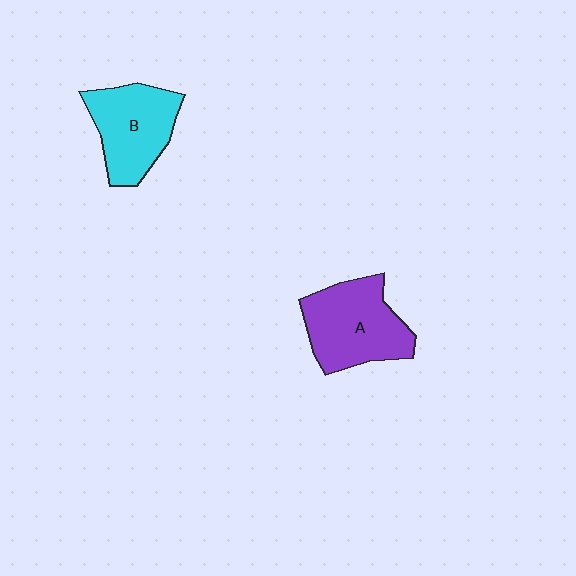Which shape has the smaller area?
Shape B (cyan).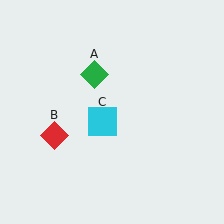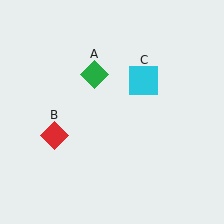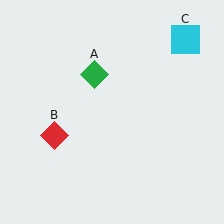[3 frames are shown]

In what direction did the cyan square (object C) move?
The cyan square (object C) moved up and to the right.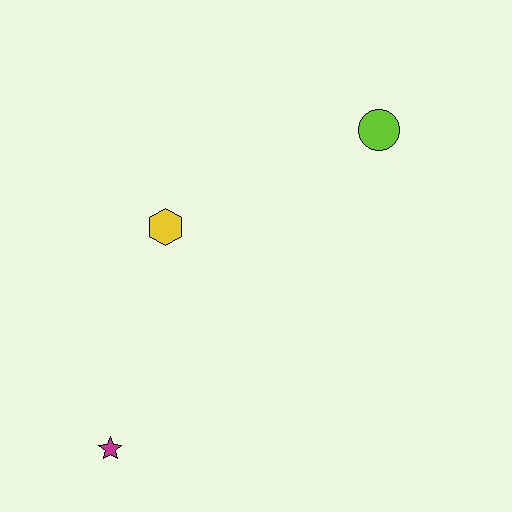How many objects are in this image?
There are 3 objects.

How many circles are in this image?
There is 1 circle.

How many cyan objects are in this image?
There are no cyan objects.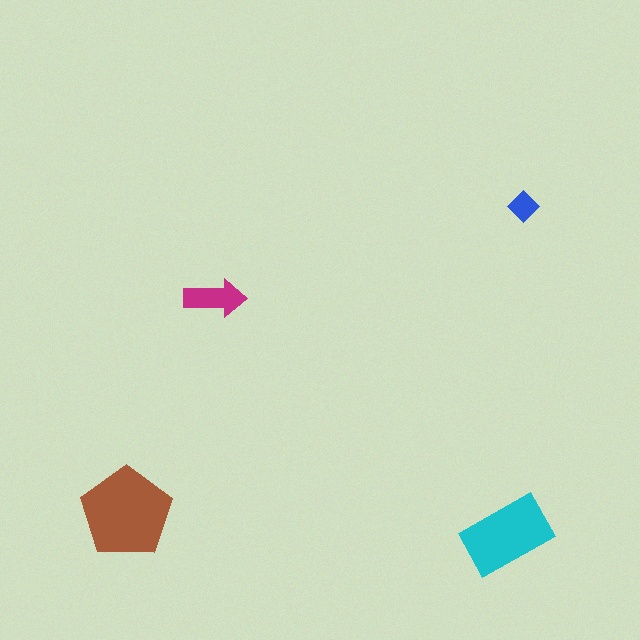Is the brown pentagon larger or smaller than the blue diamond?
Larger.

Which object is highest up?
The blue diamond is topmost.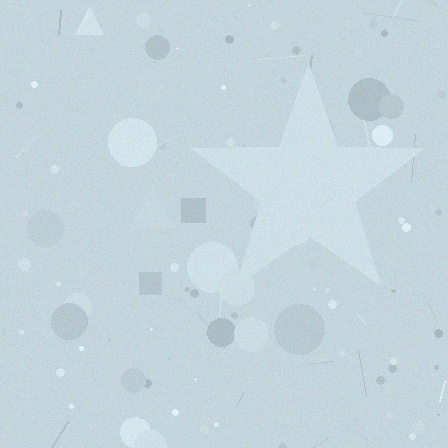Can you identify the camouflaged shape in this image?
The camouflaged shape is a star.